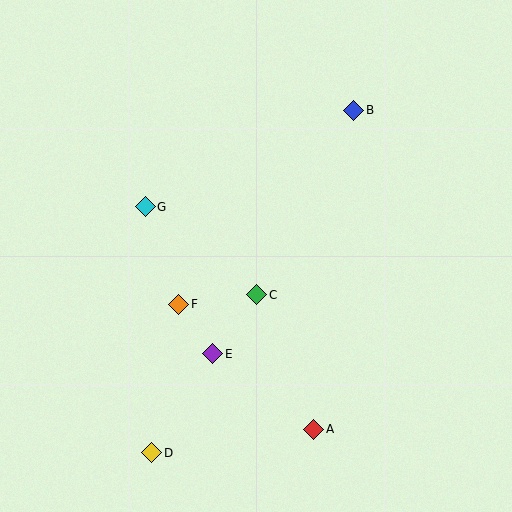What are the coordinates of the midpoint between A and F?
The midpoint between A and F is at (246, 367).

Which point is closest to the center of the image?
Point C at (257, 295) is closest to the center.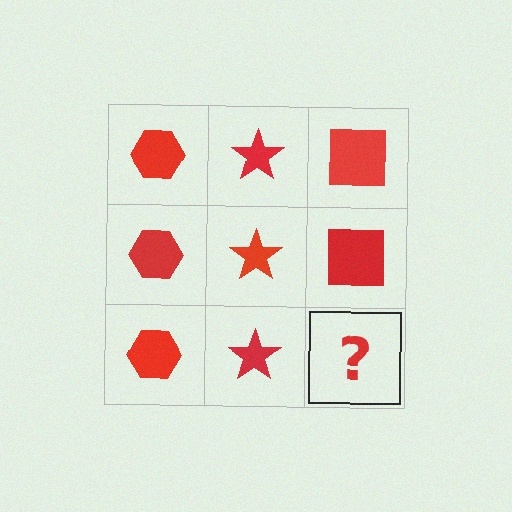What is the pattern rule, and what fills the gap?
The rule is that each column has a consistent shape. The gap should be filled with a red square.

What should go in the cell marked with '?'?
The missing cell should contain a red square.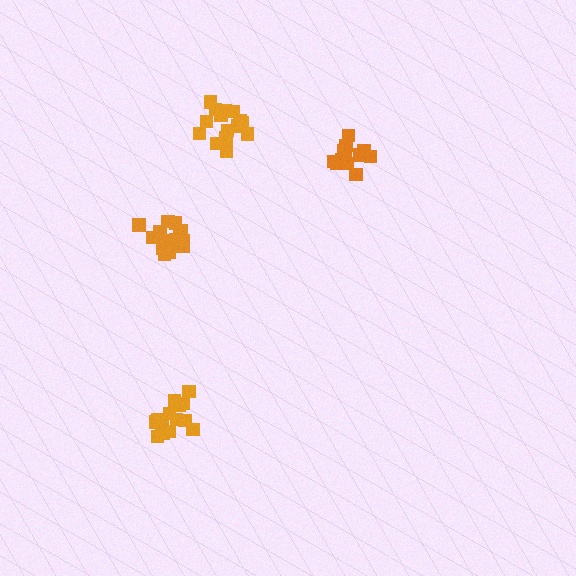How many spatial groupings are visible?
There are 4 spatial groupings.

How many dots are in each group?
Group 1: 17 dots, Group 2: 17 dots, Group 3: 15 dots, Group 4: 12 dots (61 total).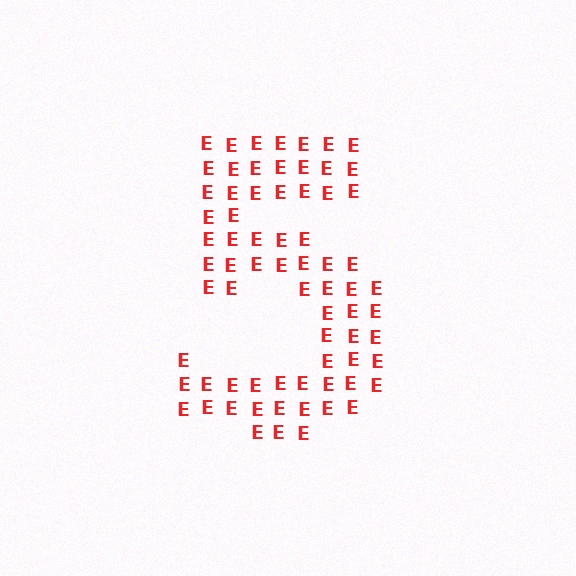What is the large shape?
The large shape is the digit 5.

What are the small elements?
The small elements are letter E's.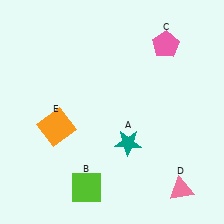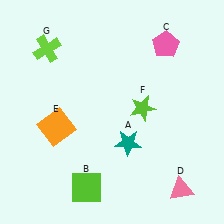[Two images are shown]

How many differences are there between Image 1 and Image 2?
There are 2 differences between the two images.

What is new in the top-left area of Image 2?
A lime cross (G) was added in the top-left area of Image 2.